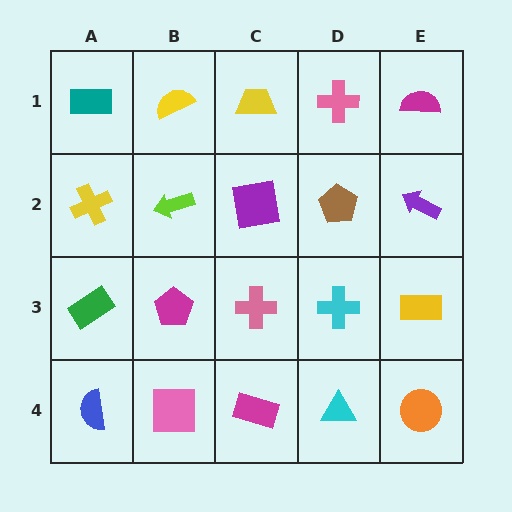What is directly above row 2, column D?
A pink cross.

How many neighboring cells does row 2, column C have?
4.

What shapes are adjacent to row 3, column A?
A yellow cross (row 2, column A), a blue semicircle (row 4, column A), a magenta pentagon (row 3, column B).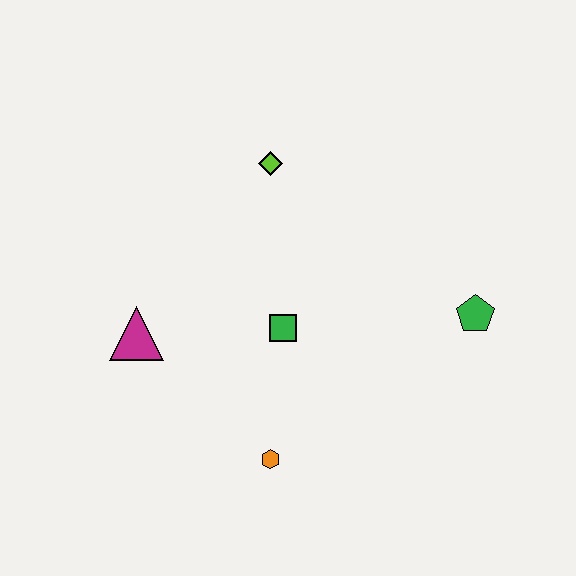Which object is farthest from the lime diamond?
The orange hexagon is farthest from the lime diamond.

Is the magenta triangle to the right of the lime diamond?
No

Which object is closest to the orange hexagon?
The green square is closest to the orange hexagon.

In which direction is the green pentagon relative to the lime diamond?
The green pentagon is to the right of the lime diamond.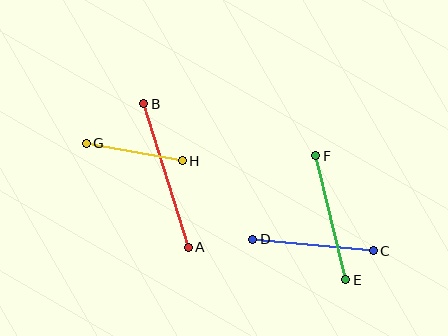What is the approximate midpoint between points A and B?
The midpoint is at approximately (166, 176) pixels.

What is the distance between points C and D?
The distance is approximately 121 pixels.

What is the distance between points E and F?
The distance is approximately 127 pixels.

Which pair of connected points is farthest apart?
Points A and B are farthest apart.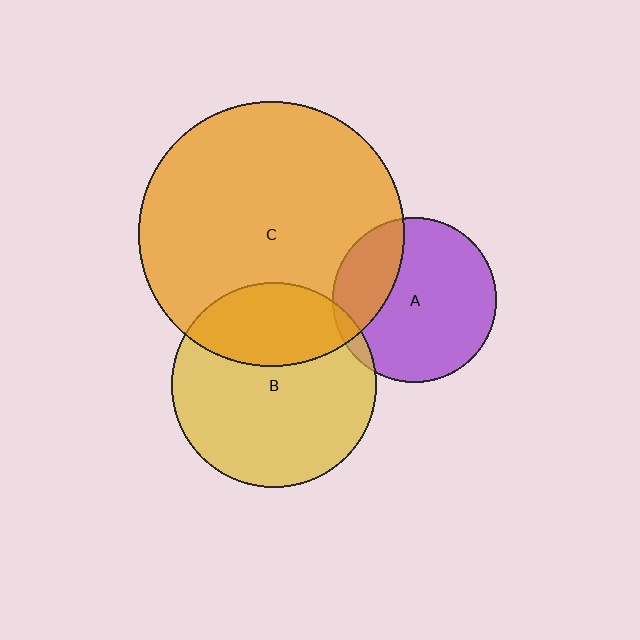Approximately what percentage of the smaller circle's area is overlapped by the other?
Approximately 30%.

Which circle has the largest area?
Circle C (orange).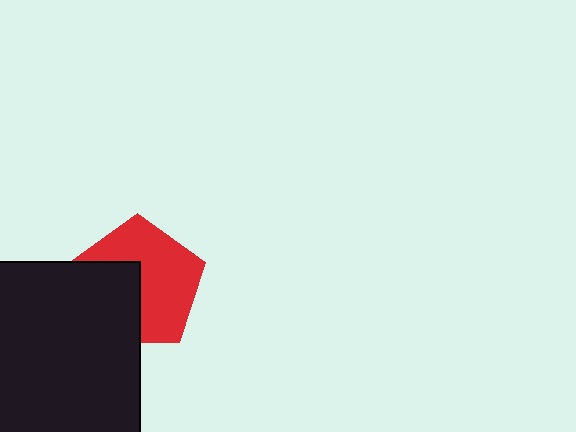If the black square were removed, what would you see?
You would see the complete red pentagon.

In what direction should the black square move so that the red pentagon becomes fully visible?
The black square should move toward the lower-left. That is the shortest direction to clear the overlap and leave the red pentagon fully visible.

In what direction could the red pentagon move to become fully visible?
The red pentagon could move toward the upper-right. That would shift it out from behind the black square entirely.